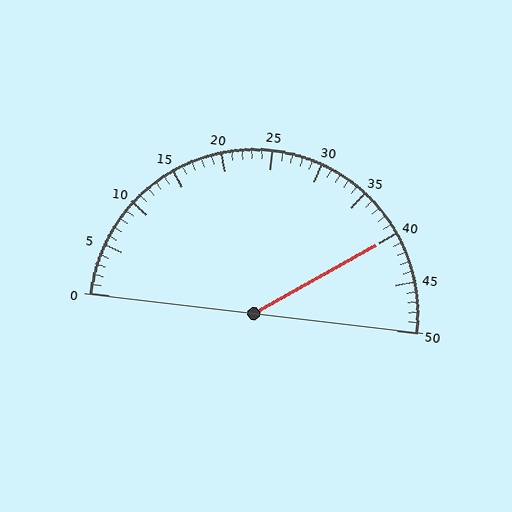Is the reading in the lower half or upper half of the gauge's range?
The reading is in the upper half of the range (0 to 50).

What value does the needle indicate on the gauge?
The needle indicates approximately 40.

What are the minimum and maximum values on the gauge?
The gauge ranges from 0 to 50.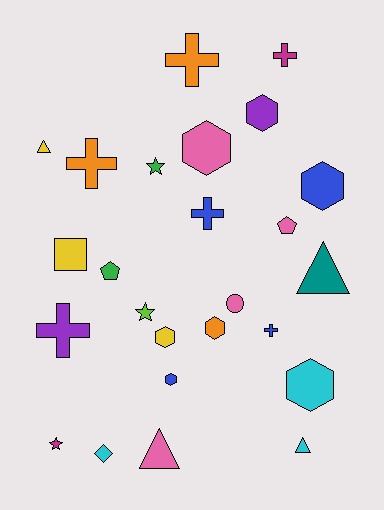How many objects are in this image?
There are 25 objects.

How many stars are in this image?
There are 3 stars.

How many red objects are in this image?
There are no red objects.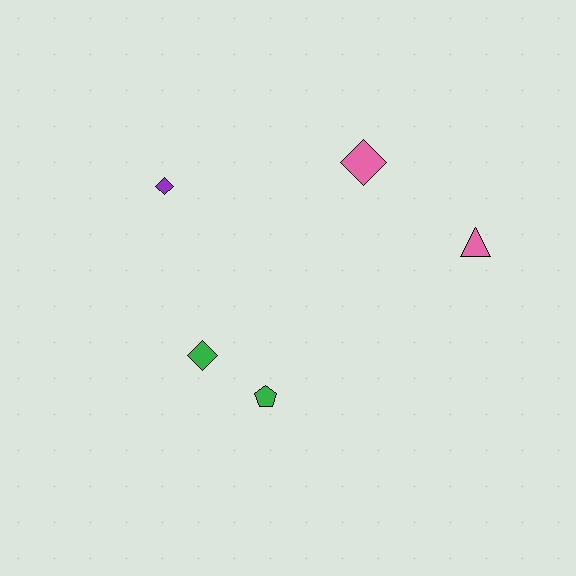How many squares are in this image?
There are no squares.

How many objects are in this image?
There are 5 objects.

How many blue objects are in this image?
There are no blue objects.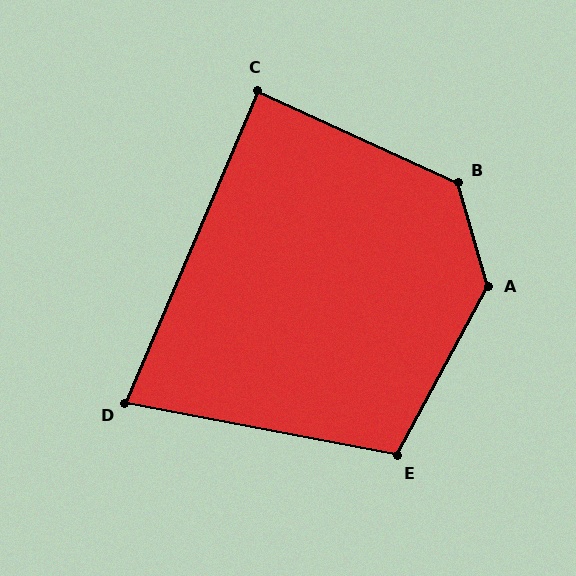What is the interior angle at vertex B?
Approximately 131 degrees (obtuse).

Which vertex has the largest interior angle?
A, at approximately 136 degrees.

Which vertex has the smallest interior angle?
D, at approximately 78 degrees.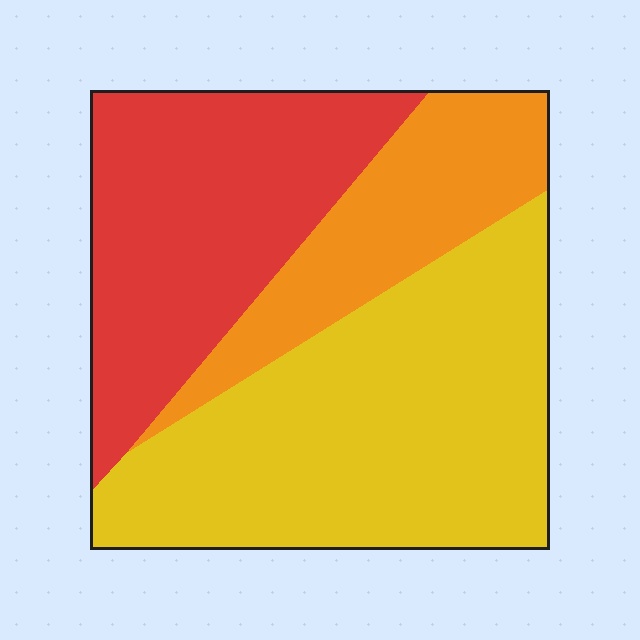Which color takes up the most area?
Yellow, at roughly 45%.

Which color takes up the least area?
Orange, at roughly 20%.